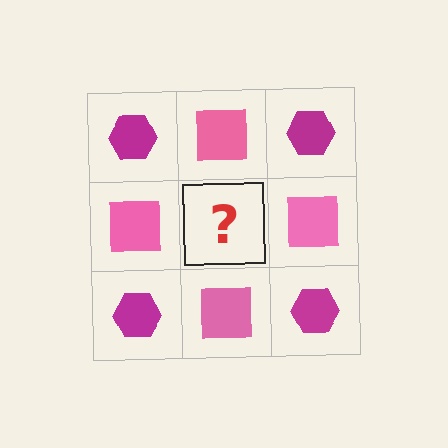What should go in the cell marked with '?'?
The missing cell should contain a magenta hexagon.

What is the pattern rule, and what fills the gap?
The rule is that it alternates magenta hexagon and pink square in a checkerboard pattern. The gap should be filled with a magenta hexagon.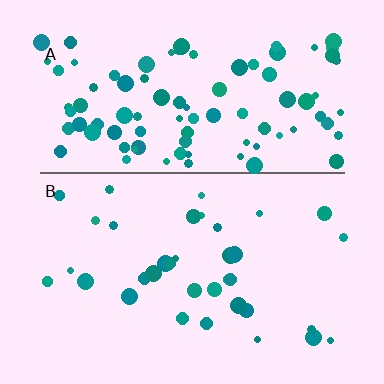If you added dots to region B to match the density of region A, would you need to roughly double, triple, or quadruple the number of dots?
Approximately triple.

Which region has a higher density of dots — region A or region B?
A (the top).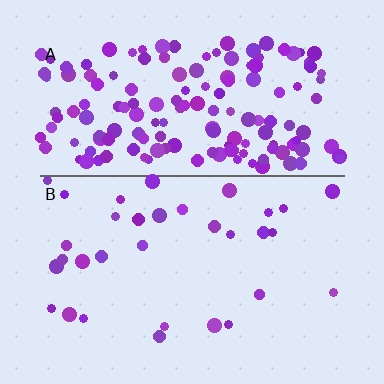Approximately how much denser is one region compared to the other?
Approximately 4.9× — region A over region B.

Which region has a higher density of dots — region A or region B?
A (the top).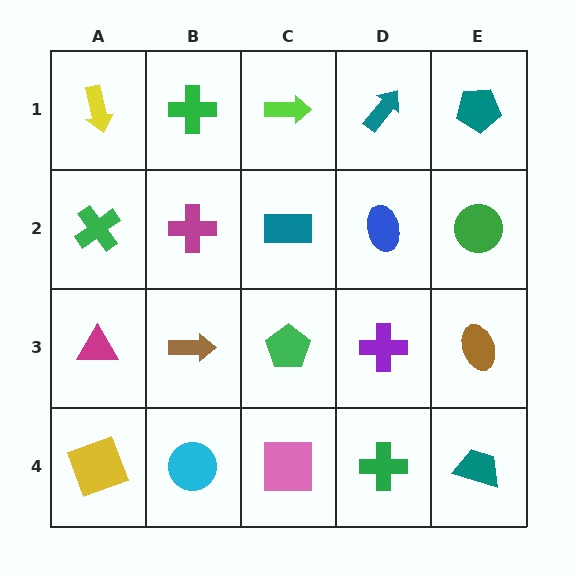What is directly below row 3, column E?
A teal trapezoid.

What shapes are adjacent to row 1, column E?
A green circle (row 2, column E), a teal arrow (row 1, column D).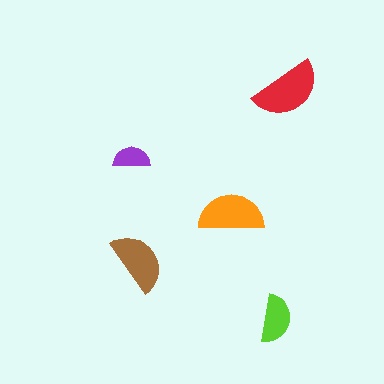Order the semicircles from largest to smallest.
the red one, the orange one, the brown one, the lime one, the purple one.